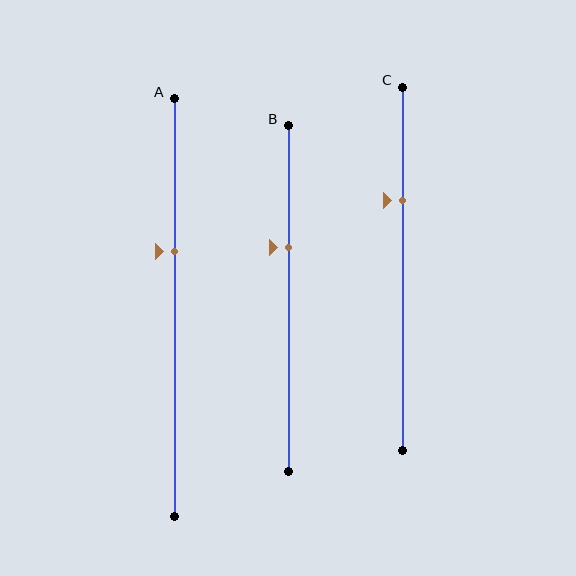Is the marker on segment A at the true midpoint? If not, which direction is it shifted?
No, the marker on segment A is shifted upward by about 13% of the segment length.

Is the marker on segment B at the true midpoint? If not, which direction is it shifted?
No, the marker on segment B is shifted upward by about 15% of the segment length.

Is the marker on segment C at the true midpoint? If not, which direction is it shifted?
No, the marker on segment C is shifted upward by about 19% of the segment length.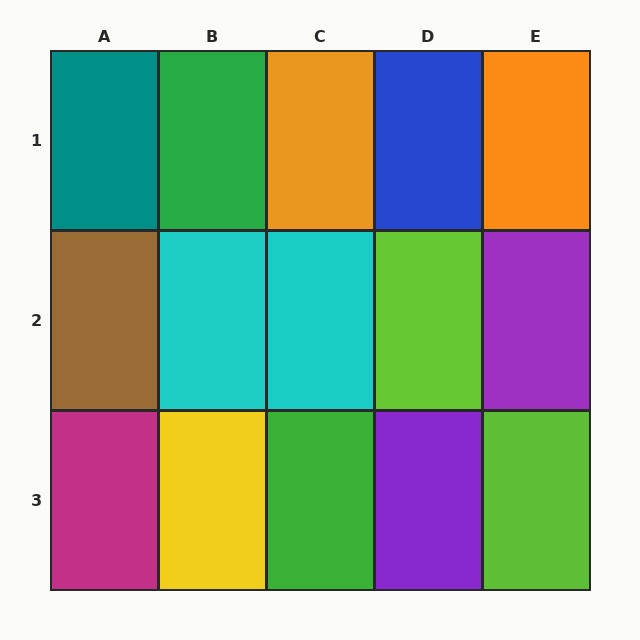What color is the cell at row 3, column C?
Green.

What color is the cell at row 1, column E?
Orange.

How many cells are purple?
2 cells are purple.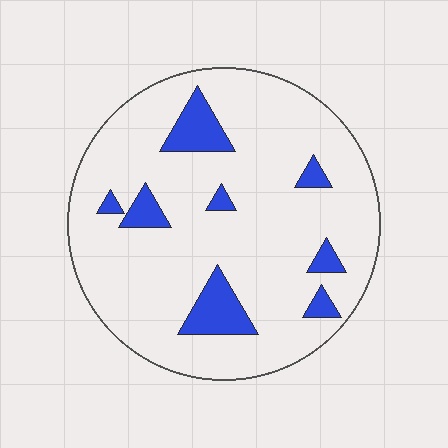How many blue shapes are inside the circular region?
8.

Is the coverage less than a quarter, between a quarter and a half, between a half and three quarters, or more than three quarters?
Less than a quarter.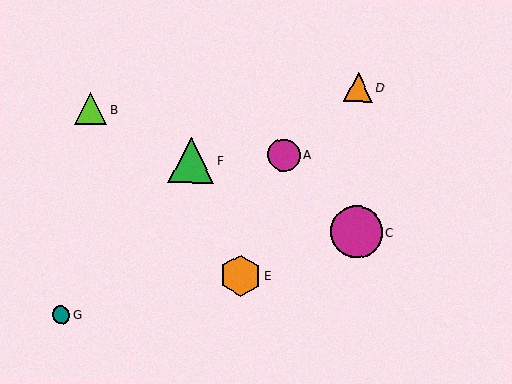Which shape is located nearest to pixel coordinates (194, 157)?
The green triangle (labeled F) at (191, 160) is nearest to that location.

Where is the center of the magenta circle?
The center of the magenta circle is at (284, 155).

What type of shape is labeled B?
Shape B is a lime triangle.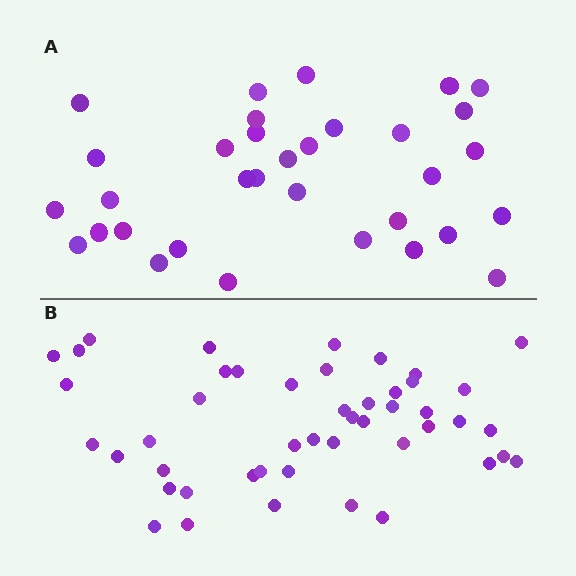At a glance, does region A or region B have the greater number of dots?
Region B (the bottom region) has more dots.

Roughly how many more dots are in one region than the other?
Region B has approximately 15 more dots than region A.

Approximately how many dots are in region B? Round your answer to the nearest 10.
About 50 dots. (The exact count is 47, which rounds to 50.)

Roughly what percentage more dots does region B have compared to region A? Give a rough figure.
About 40% more.